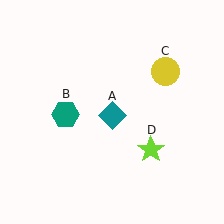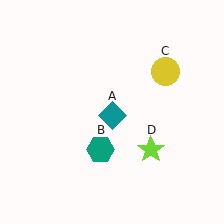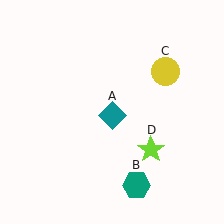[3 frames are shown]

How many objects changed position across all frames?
1 object changed position: teal hexagon (object B).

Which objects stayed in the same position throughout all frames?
Teal diamond (object A) and yellow circle (object C) and lime star (object D) remained stationary.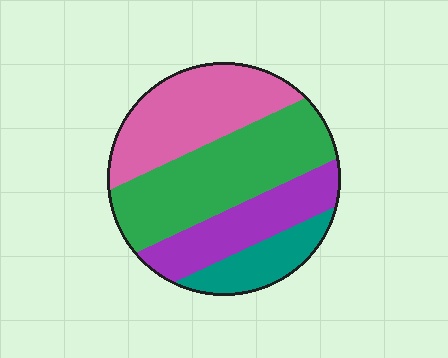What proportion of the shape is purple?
Purple covers about 20% of the shape.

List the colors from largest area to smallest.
From largest to smallest: green, pink, purple, teal.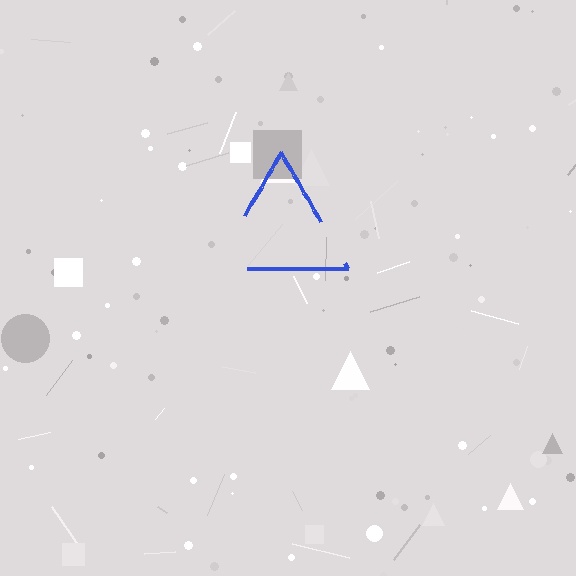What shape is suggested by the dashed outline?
The dashed outline suggests a triangle.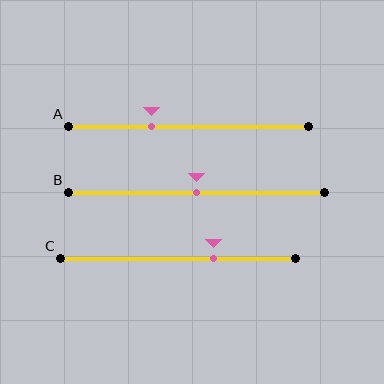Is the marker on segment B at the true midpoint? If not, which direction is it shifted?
Yes, the marker on segment B is at the true midpoint.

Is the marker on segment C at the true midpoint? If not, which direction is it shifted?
No, the marker on segment C is shifted to the right by about 15% of the segment length.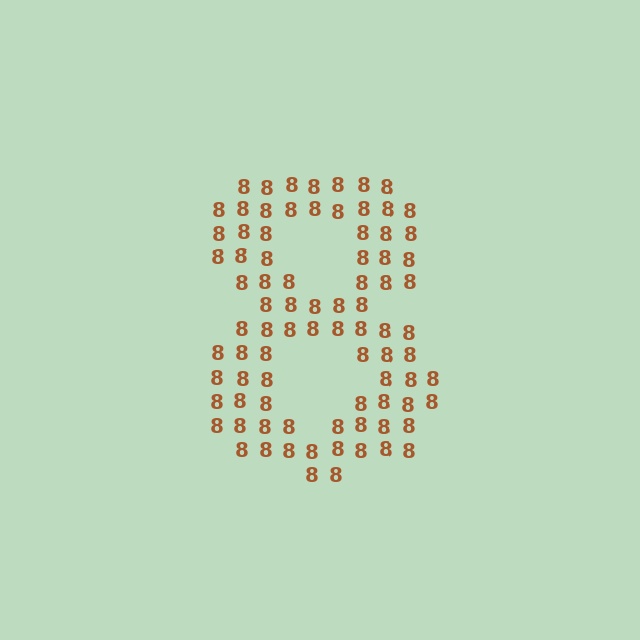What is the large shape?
The large shape is the digit 8.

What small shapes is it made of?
It is made of small digit 8's.